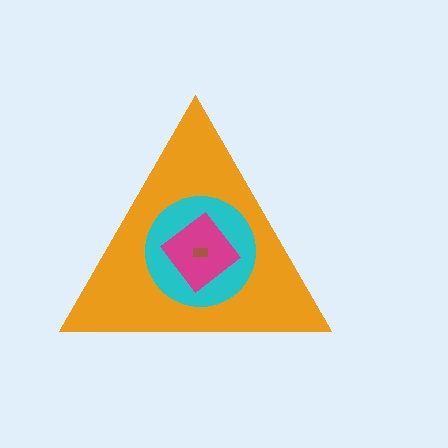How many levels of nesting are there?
4.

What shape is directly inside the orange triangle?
The cyan circle.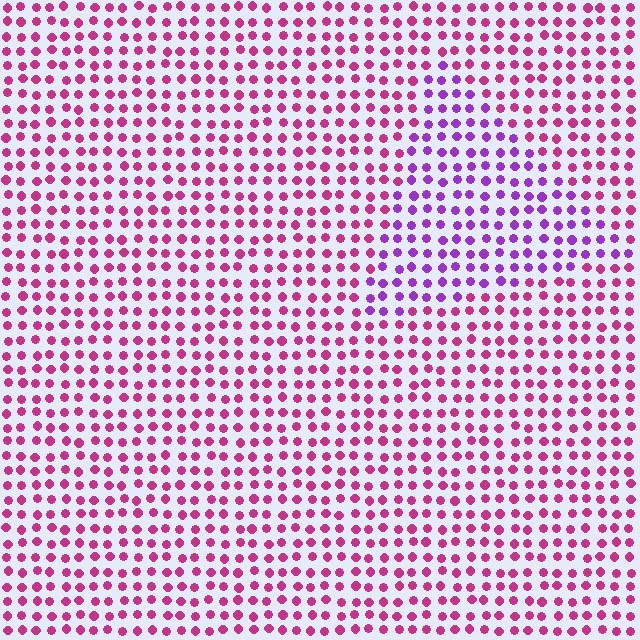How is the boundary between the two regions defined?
The boundary is defined purely by a slight shift in hue (about 42 degrees). Spacing, size, and orientation are identical on both sides.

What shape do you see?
I see a triangle.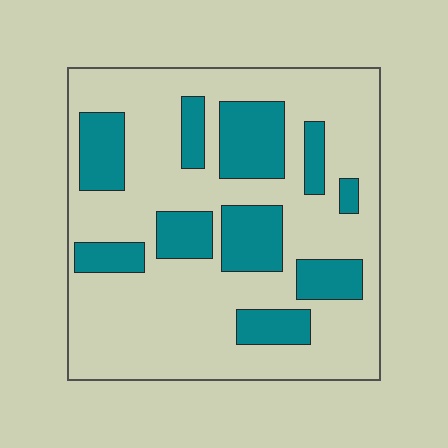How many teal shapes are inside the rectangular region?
10.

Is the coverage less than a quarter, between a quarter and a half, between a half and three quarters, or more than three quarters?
Between a quarter and a half.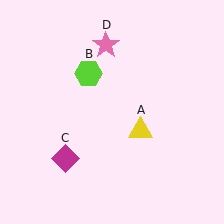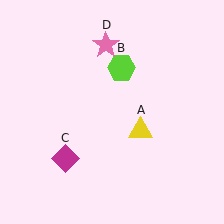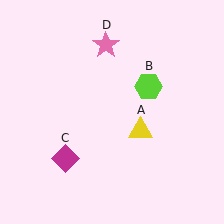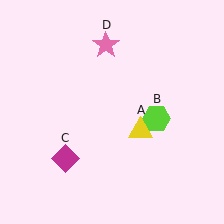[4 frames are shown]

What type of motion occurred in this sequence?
The lime hexagon (object B) rotated clockwise around the center of the scene.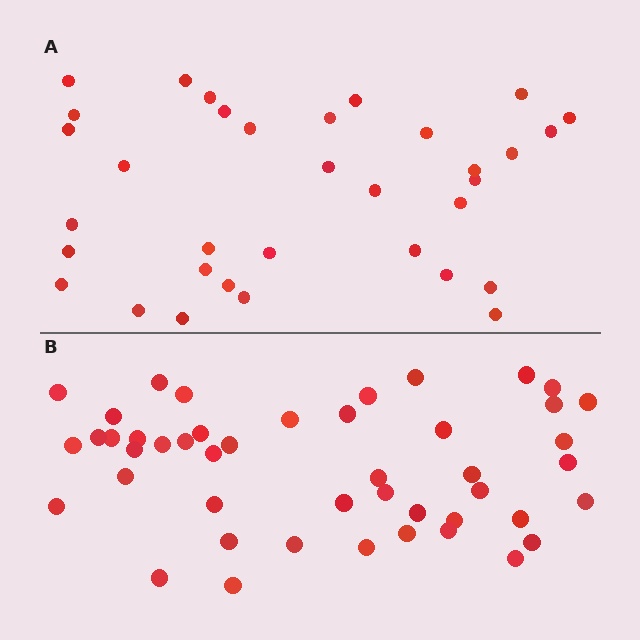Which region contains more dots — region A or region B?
Region B (the bottom region) has more dots.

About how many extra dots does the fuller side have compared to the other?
Region B has roughly 12 or so more dots than region A.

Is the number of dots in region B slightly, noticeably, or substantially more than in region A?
Region B has noticeably more, but not dramatically so. The ratio is roughly 1.4 to 1.